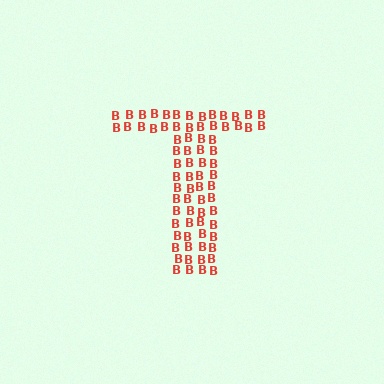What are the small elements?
The small elements are letter B's.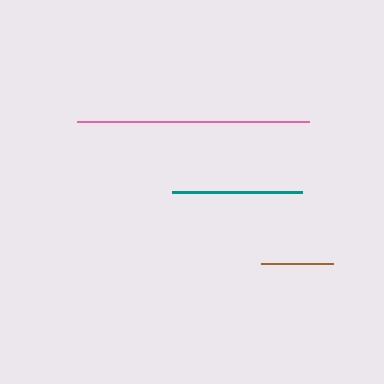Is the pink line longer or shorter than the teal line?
The pink line is longer than the teal line.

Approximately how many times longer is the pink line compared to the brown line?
The pink line is approximately 3.2 times the length of the brown line.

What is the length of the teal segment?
The teal segment is approximately 130 pixels long.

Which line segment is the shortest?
The brown line is the shortest at approximately 73 pixels.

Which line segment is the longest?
The pink line is the longest at approximately 232 pixels.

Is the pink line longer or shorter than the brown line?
The pink line is longer than the brown line.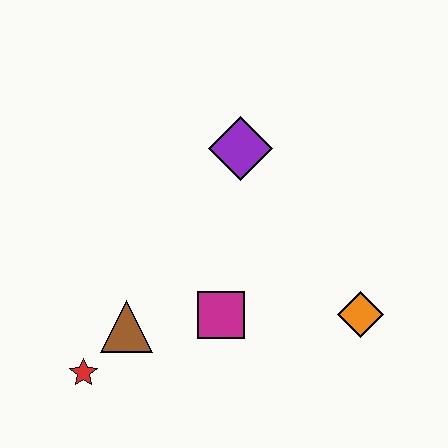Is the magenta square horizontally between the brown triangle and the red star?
No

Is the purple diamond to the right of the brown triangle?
Yes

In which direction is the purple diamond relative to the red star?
The purple diamond is above the red star.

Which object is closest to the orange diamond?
The magenta square is closest to the orange diamond.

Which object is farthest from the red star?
The orange diamond is farthest from the red star.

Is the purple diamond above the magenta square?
Yes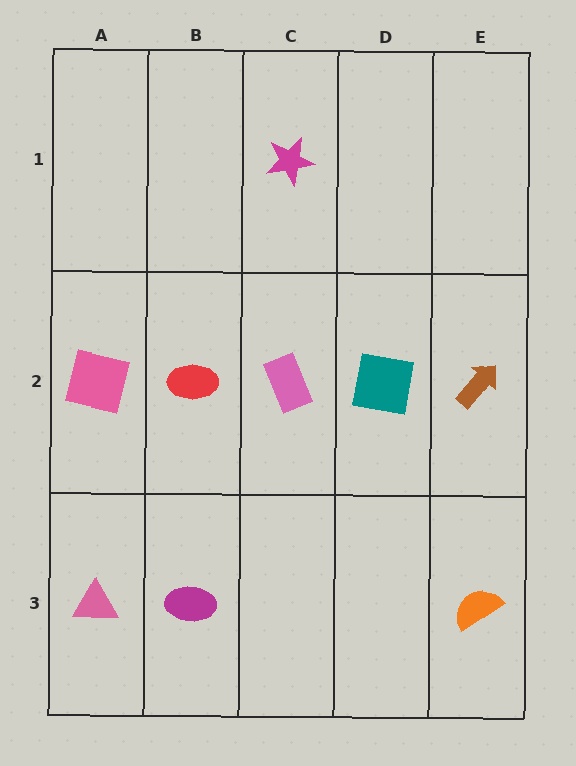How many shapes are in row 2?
5 shapes.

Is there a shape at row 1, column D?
No, that cell is empty.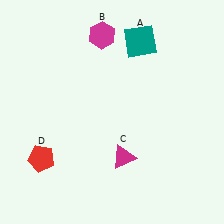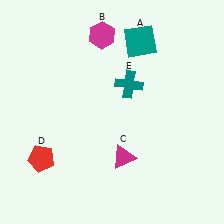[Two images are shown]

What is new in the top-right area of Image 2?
A teal cross (E) was added in the top-right area of Image 2.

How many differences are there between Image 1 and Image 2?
There is 1 difference between the two images.